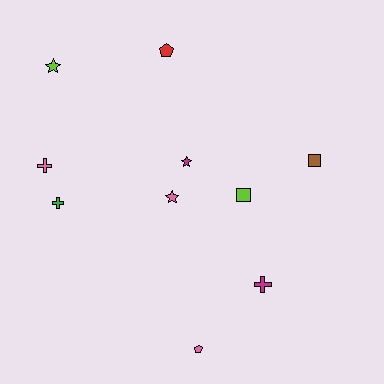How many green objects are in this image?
There is 1 green object.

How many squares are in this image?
There are 2 squares.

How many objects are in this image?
There are 10 objects.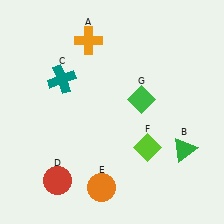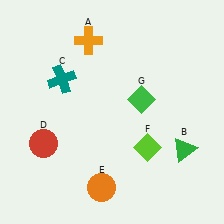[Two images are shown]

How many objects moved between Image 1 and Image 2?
1 object moved between the two images.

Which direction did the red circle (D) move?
The red circle (D) moved up.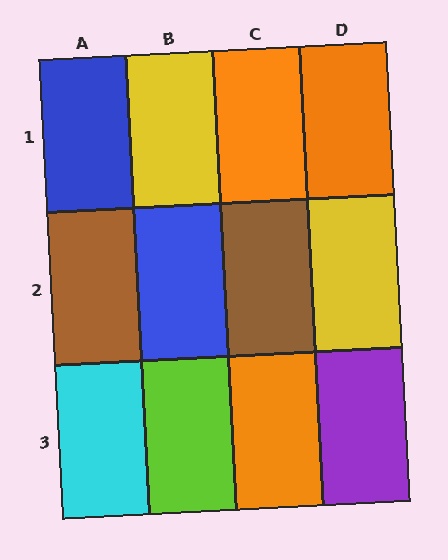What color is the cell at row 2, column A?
Brown.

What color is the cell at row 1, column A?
Blue.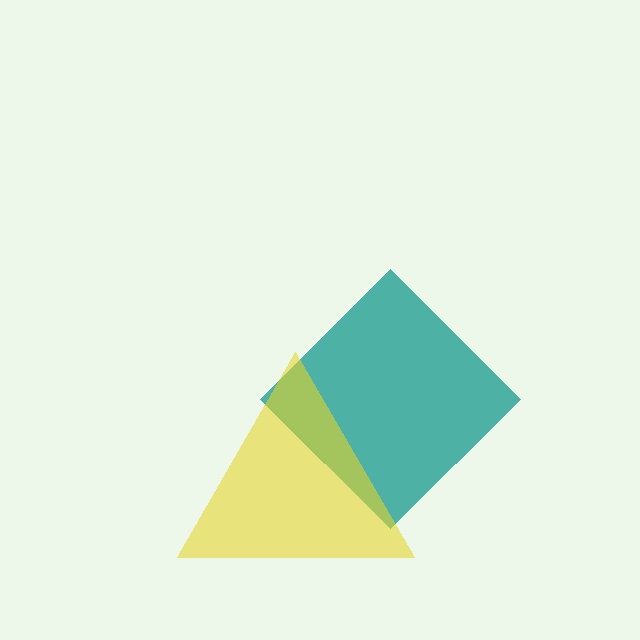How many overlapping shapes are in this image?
There are 2 overlapping shapes in the image.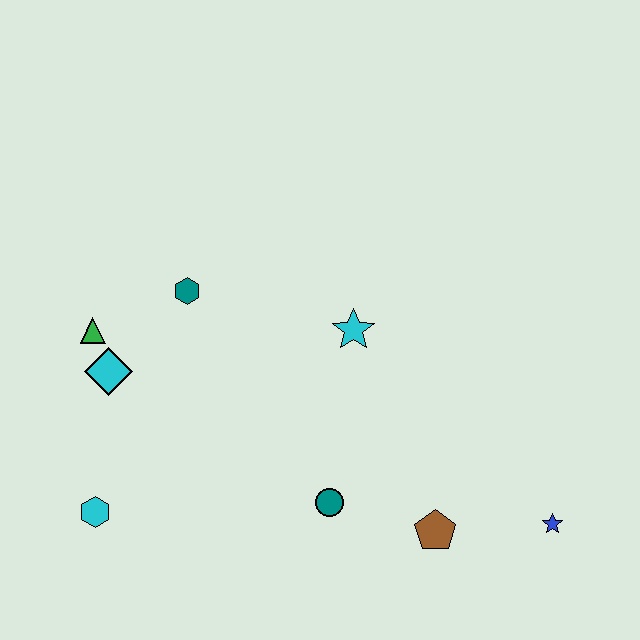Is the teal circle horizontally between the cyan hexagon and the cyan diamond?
No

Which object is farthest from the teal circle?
The green triangle is farthest from the teal circle.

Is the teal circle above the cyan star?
No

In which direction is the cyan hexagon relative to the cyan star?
The cyan hexagon is to the left of the cyan star.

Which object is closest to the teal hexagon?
The green triangle is closest to the teal hexagon.